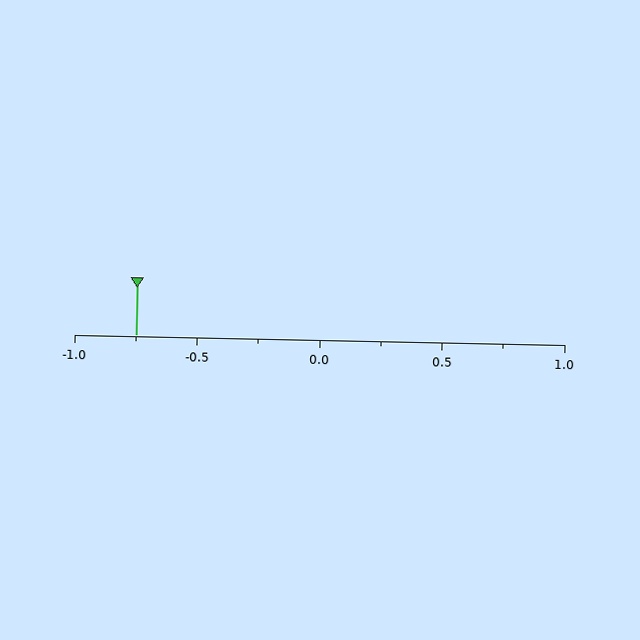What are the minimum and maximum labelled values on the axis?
The axis runs from -1.0 to 1.0.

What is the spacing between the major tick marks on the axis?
The major ticks are spaced 0.5 apart.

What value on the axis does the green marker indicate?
The marker indicates approximately -0.75.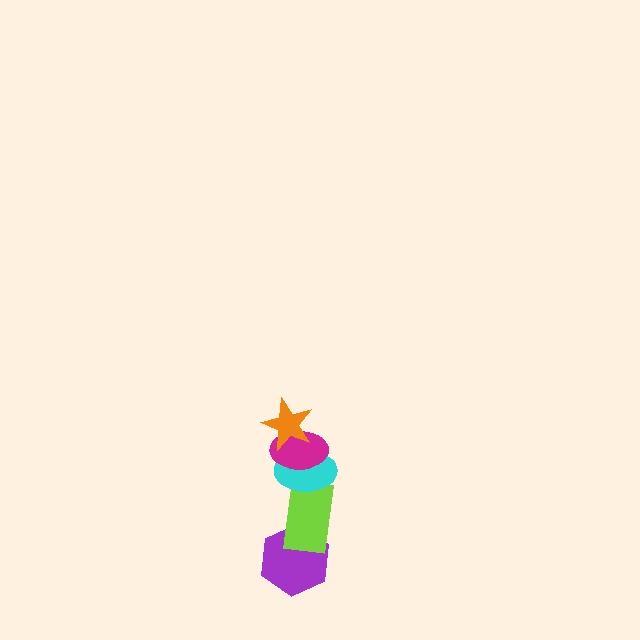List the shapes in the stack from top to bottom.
From top to bottom: the orange star, the magenta ellipse, the cyan ellipse, the lime rectangle, the purple hexagon.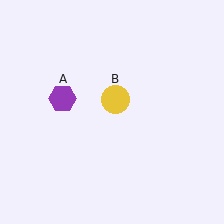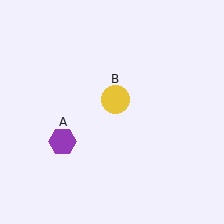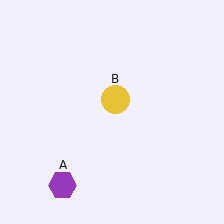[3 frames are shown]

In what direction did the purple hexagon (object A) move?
The purple hexagon (object A) moved down.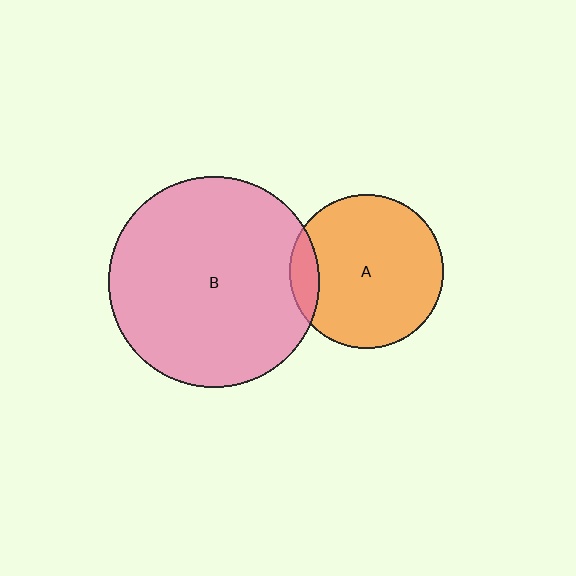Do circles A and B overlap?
Yes.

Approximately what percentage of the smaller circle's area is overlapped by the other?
Approximately 10%.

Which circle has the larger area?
Circle B (pink).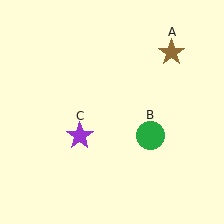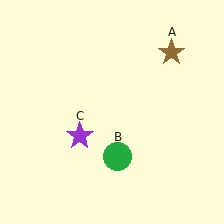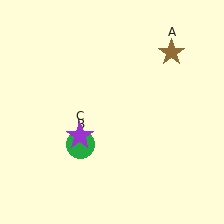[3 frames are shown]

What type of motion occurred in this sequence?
The green circle (object B) rotated clockwise around the center of the scene.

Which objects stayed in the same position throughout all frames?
Brown star (object A) and purple star (object C) remained stationary.